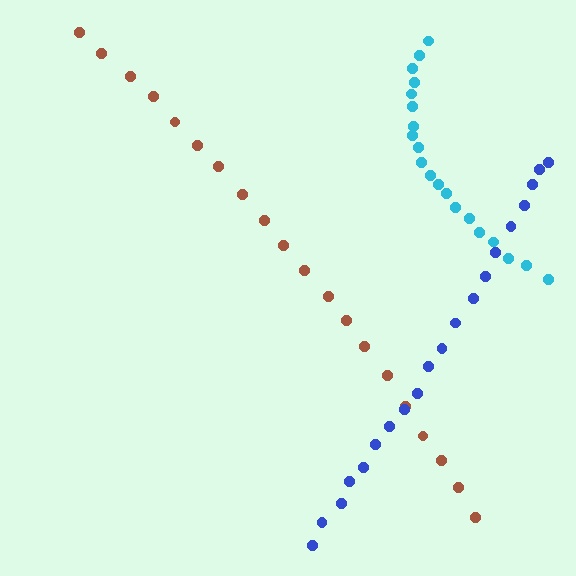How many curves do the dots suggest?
There are 3 distinct paths.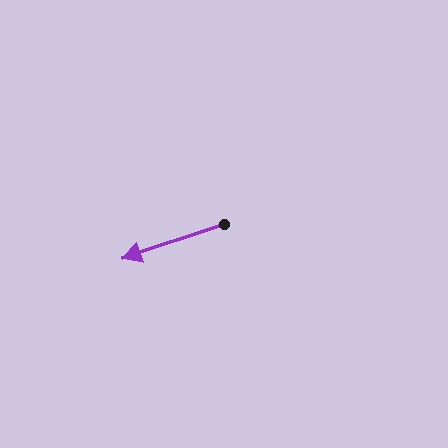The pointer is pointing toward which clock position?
Roughly 8 o'clock.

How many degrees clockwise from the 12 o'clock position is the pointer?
Approximately 251 degrees.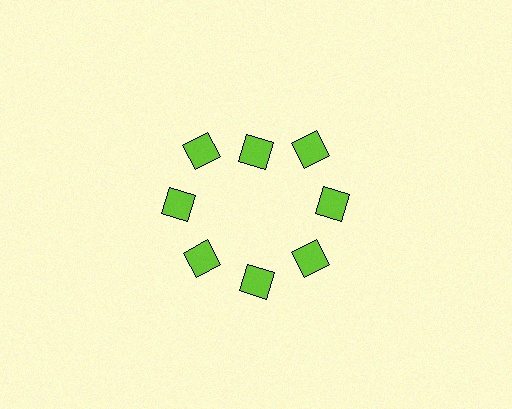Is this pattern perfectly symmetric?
No. The 8 lime squares are arranged in a ring, but one element near the 12 o'clock position is pulled inward toward the center, breaking the 8-fold rotational symmetry.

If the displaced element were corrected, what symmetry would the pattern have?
It would have 8-fold rotational symmetry — the pattern would map onto itself every 45 degrees.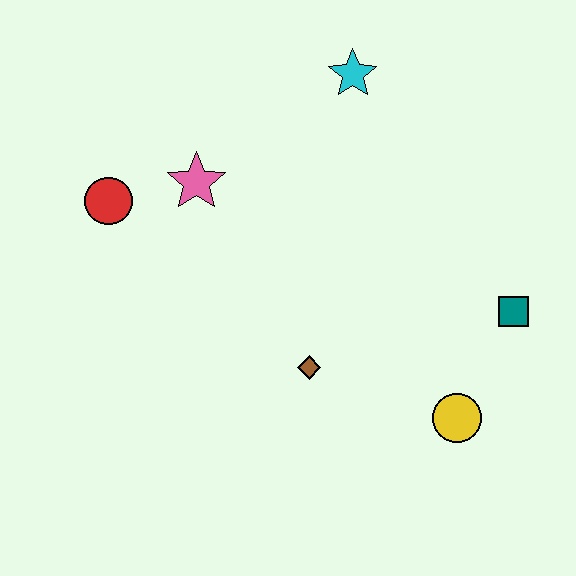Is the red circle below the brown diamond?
No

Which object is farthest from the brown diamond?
The cyan star is farthest from the brown diamond.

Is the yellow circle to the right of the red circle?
Yes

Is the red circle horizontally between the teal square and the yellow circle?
No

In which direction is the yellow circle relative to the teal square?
The yellow circle is below the teal square.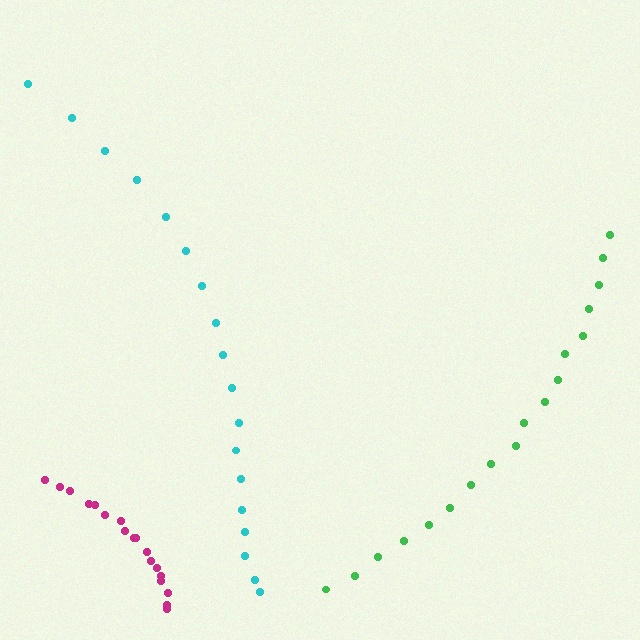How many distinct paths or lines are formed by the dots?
There are 3 distinct paths.